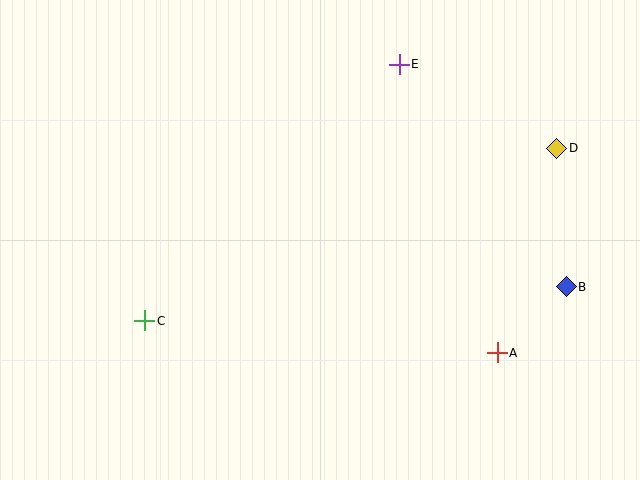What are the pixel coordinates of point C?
Point C is at (145, 321).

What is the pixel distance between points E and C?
The distance between E and C is 361 pixels.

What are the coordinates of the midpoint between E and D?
The midpoint between E and D is at (478, 106).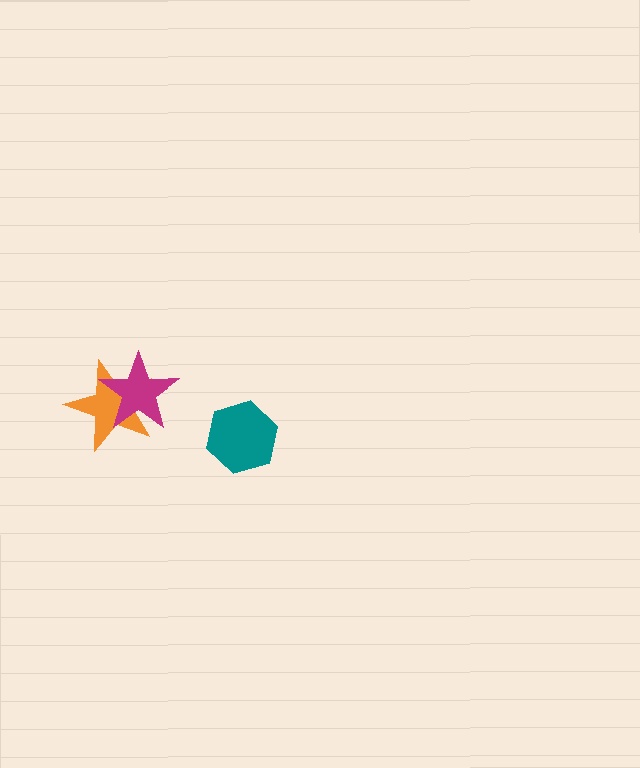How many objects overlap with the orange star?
1 object overlaps with the orange star.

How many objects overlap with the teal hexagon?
0 objects overlap with the teal hexagon.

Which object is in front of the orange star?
The magenta star is in front of the orange star.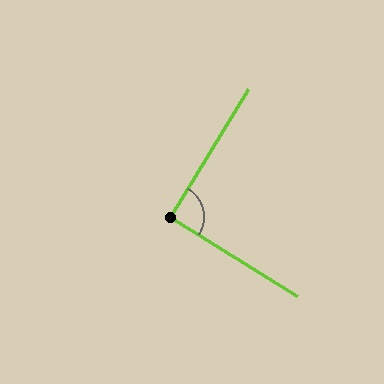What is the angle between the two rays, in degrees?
Approximately 90 degrees.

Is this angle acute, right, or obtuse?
It is approximately a right angle.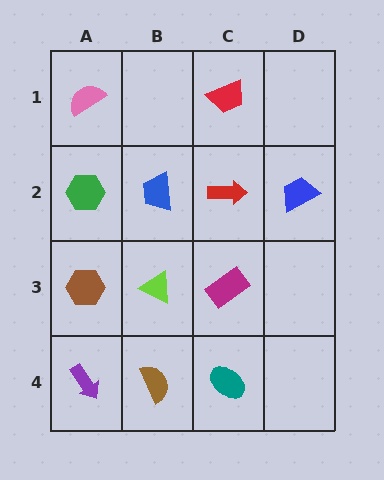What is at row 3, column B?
A lime triangle.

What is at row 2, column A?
A green hexagon.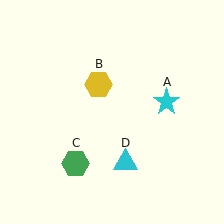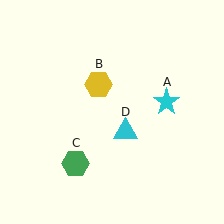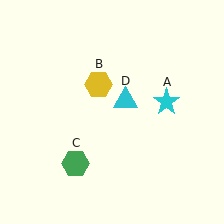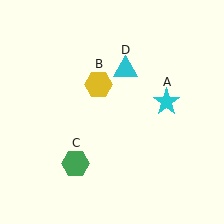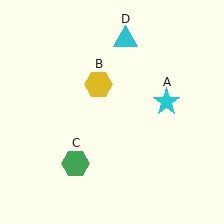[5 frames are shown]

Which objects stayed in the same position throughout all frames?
Cyan star (object A) and yellow hexagon (object B) and green hexagon (object C) remained stationary.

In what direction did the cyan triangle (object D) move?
The cyan triangle (object D) moved up.